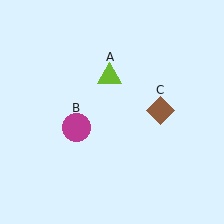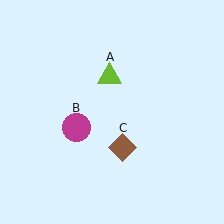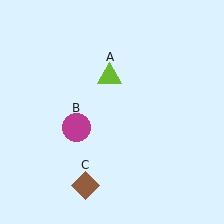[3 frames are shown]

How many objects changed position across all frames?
1 object changed position: brown diamond (object C).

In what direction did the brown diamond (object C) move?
The brown diamond (object C) moved down and to the left.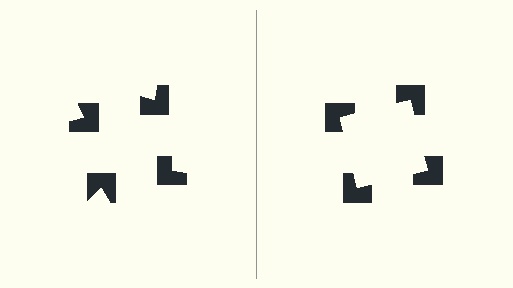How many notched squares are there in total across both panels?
8 — 4 on each side.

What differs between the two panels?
The notched squares are positioned identically on both sides; only the wedge orientations differ. On the right they align to a square; on the left they are misaligned.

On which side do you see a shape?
An illusory square appears on the right side. On the left side the wedge cuts are rotated, so no coherent shape forms.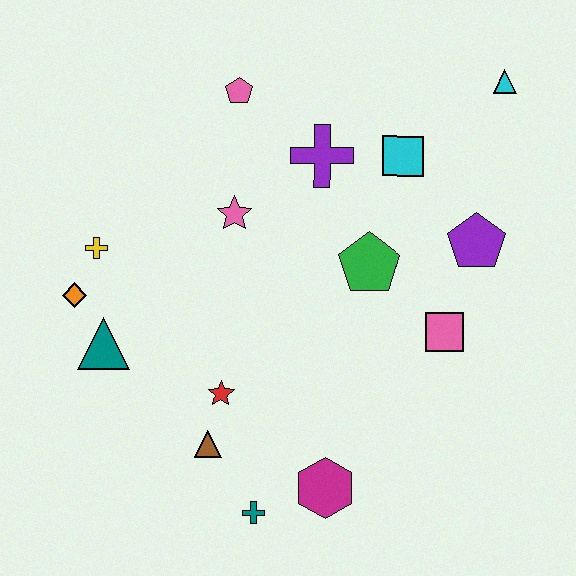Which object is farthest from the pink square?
The orange diamond is farthest from the pink square.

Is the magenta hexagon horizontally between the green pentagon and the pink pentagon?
Yes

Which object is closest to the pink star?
The purple cross is closest to the pink star.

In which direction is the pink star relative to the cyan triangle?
The pink star is to the left of the cyan triangle.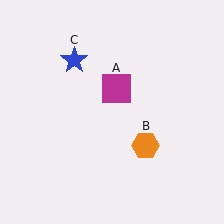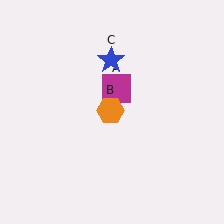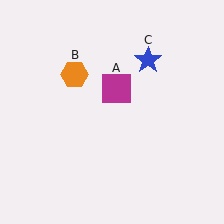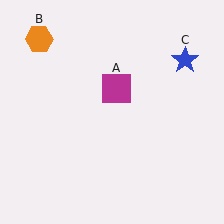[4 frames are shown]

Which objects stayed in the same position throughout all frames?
Magenta square (object A) remained stationary.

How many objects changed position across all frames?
2 objects changed position: orange hexagon (object B), blue star (object C).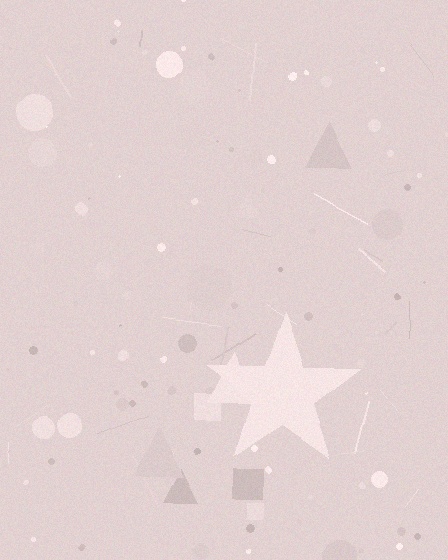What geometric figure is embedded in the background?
A star is embedded in the background.